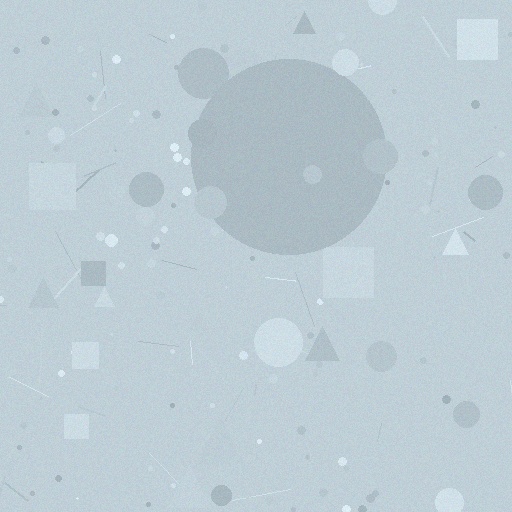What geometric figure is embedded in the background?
A circle is embedded in the background.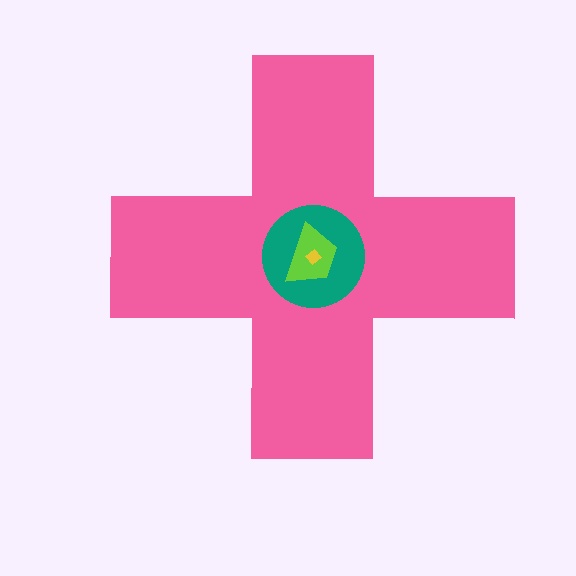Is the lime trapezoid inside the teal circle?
Yes.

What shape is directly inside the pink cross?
The teal circle.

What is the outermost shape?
The pink cross.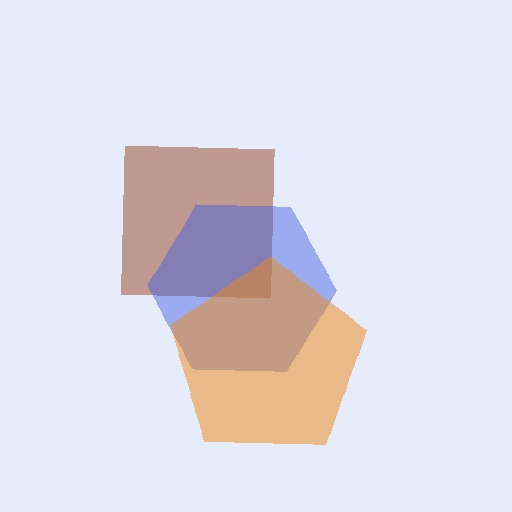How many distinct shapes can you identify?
There are 3 distinct shapes: a brown square, a blue hexagon, an orange pentagon.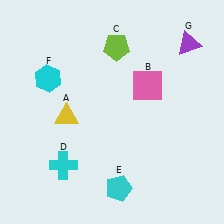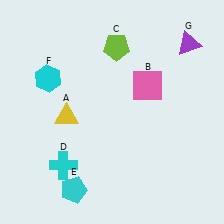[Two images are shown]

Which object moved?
The cyan pentagon (E) moved left.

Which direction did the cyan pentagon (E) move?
The cyan pentagon (E) moved left.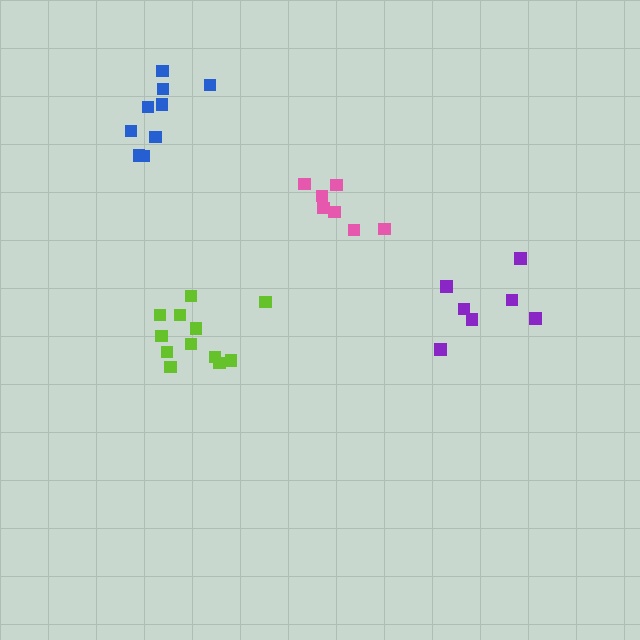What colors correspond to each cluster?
The clusters are colored: purple, pink, blue, lime.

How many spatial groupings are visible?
There are 4 spatial groupings.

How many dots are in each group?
Group 1: 7 dots, Group 2: 7 dots, Group 3: 9 dots, Group 4: 12 dots (35 total).